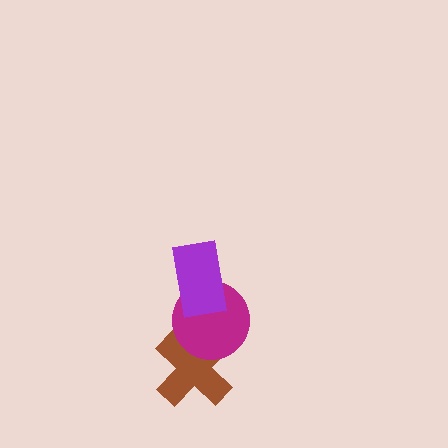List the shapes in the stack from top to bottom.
From top to bottom: the purple rectangle, the magenta circle, the brown cross.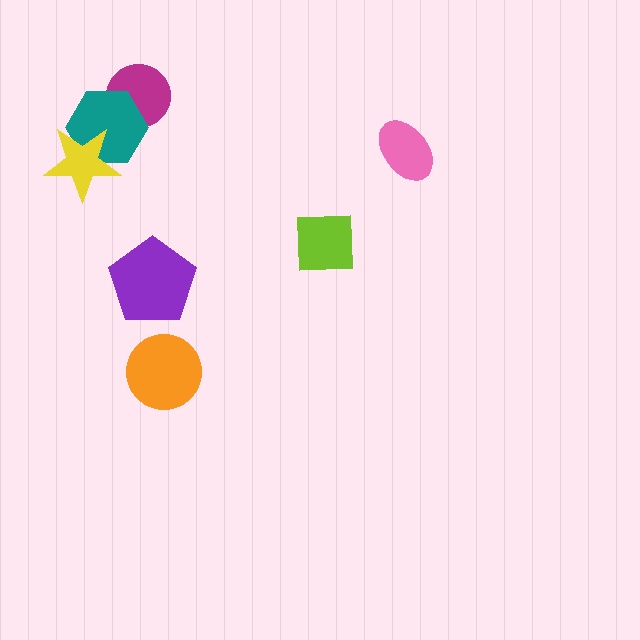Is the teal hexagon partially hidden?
Yes, it is partially covered by another shape.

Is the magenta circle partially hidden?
Yes, it is partially covered by another shape.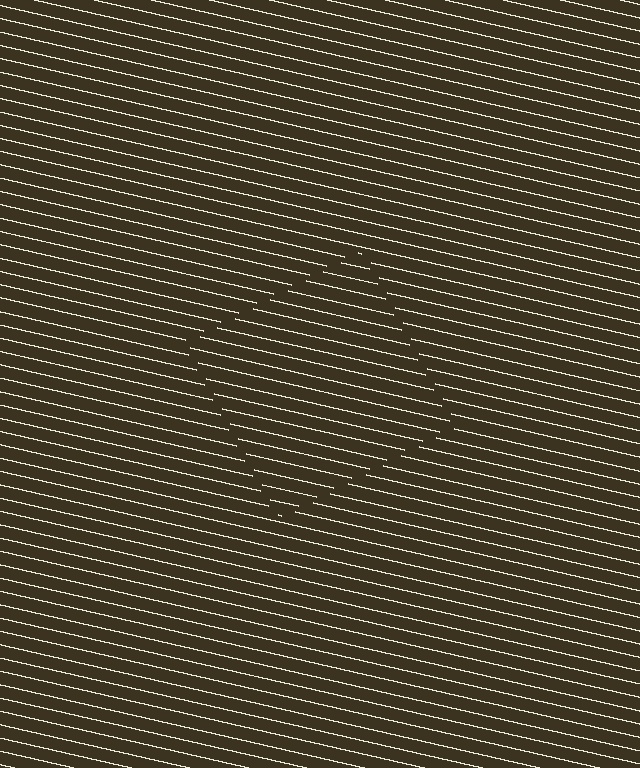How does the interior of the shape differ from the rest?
The interior of the shape contains the same grating, shifted by half a period — the contour is defined by the phase discontinuity where line-ends from the inner and outer gratings abut.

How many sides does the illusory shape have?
4 sides — the line-ends trace a square.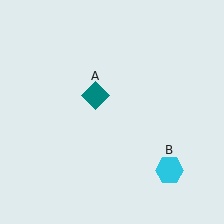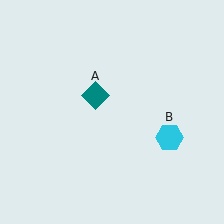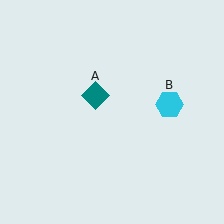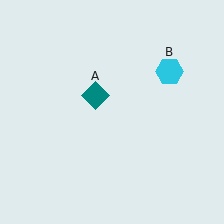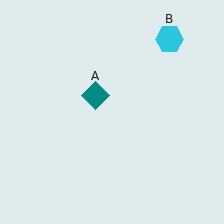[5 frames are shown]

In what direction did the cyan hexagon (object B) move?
The cyan hexagon (object B) moved up.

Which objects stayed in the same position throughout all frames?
Teal diamond (object A) remained stationary.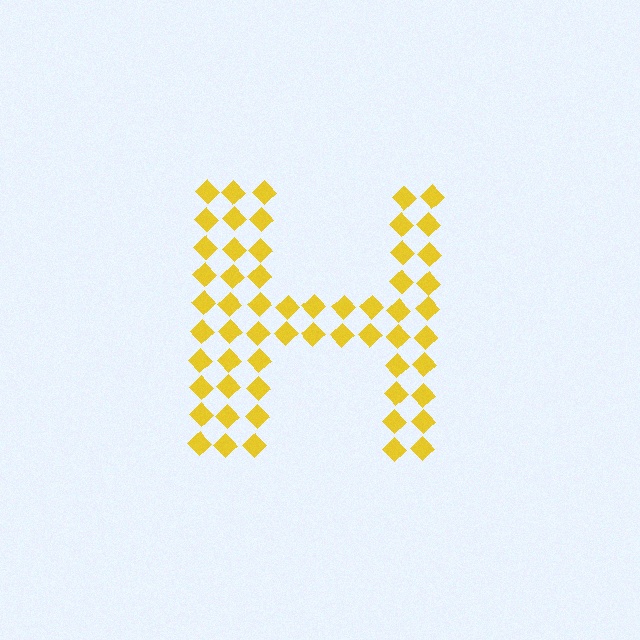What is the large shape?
The large shape is the letter H.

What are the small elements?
The small elements are diamonds.